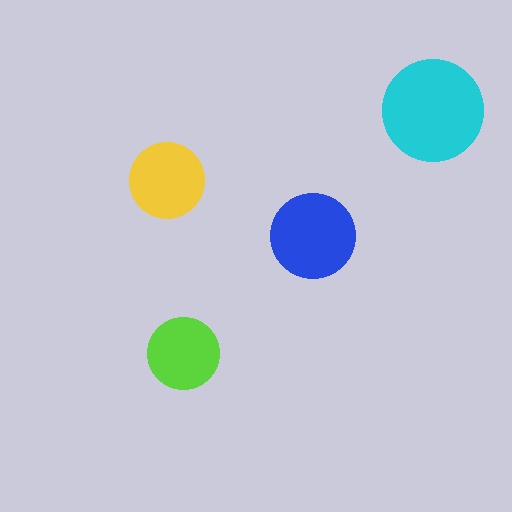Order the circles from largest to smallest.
the cyan one, the blue one, the yellow one, the lime one.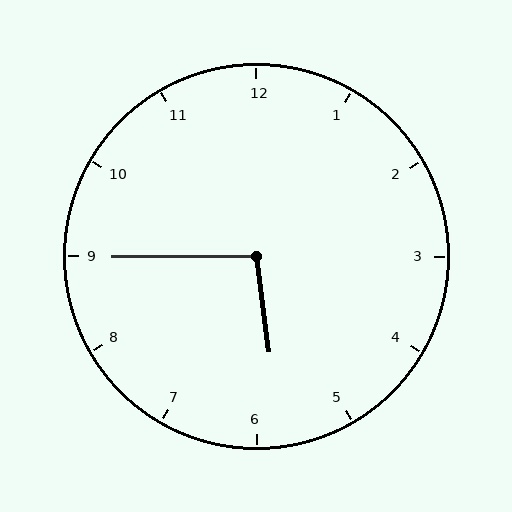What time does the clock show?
5:45.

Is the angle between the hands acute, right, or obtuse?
It is obtuse.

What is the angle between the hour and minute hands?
Approximately 98 degrees.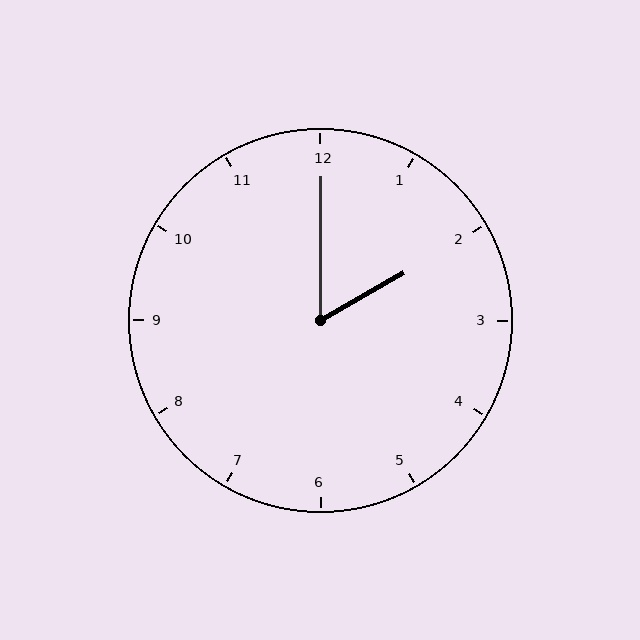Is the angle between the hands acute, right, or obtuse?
It is acute.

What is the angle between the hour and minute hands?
Approximately 60 degrees.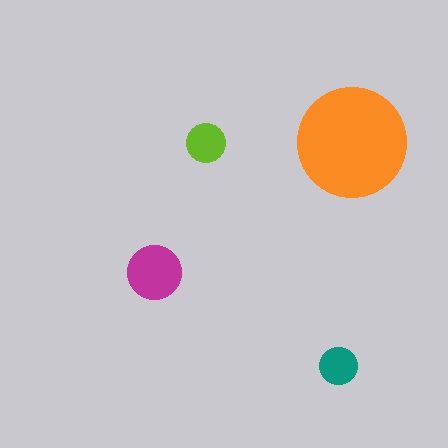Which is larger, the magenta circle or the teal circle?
The magenta one.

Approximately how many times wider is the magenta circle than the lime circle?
About 1.5 times wider.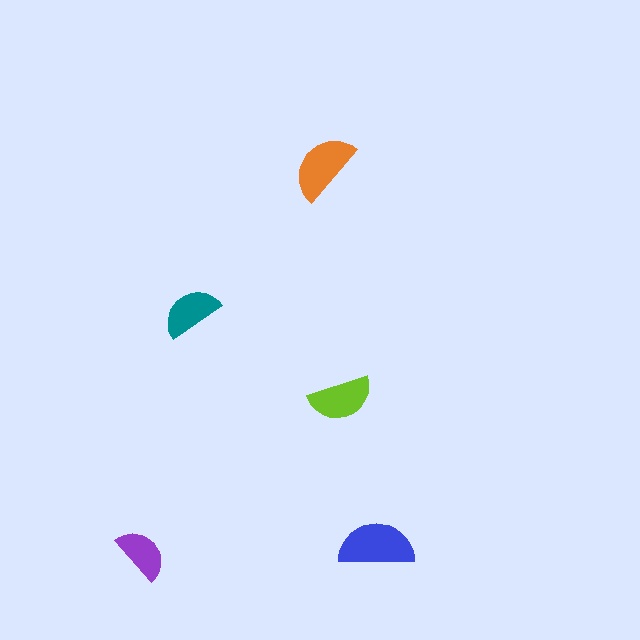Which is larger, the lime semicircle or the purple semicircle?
The lime one.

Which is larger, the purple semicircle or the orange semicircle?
The orange one.